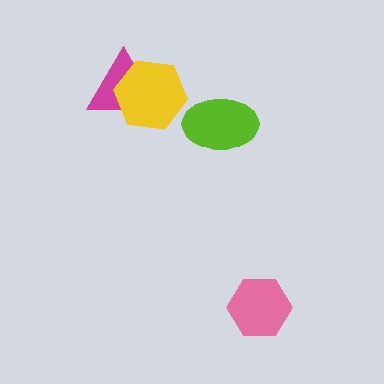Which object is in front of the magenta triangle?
The yellow hexagon is in front of the magenta triangle.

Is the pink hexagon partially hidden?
No, no other shape covers it.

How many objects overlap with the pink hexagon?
0 objects overlap with the pink hexagon.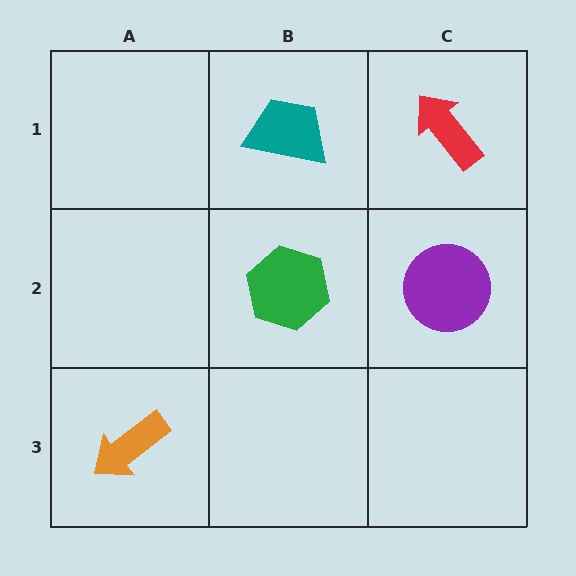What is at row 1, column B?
A teal trapezoid.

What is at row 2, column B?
A green hexagon.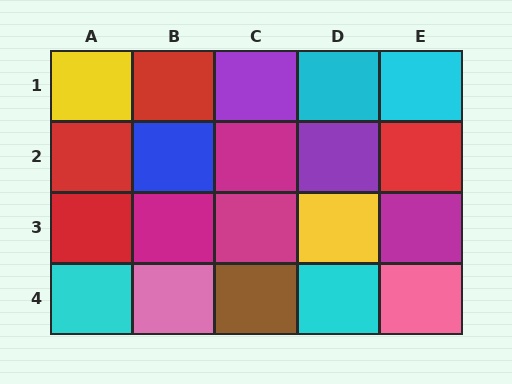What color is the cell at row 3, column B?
Magenta.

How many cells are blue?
1 cell is blue.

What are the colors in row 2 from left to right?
Red, blue, magenta, purple, red.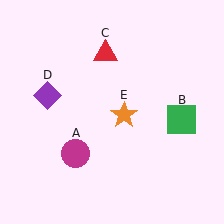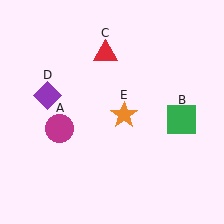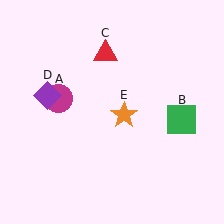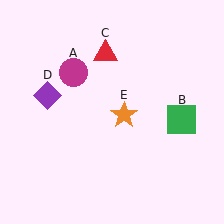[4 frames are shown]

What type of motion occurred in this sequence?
The magenta circle (object A) rotated clockwise around the center of the scene.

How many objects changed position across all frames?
1 object changed position: magenta circle (object A).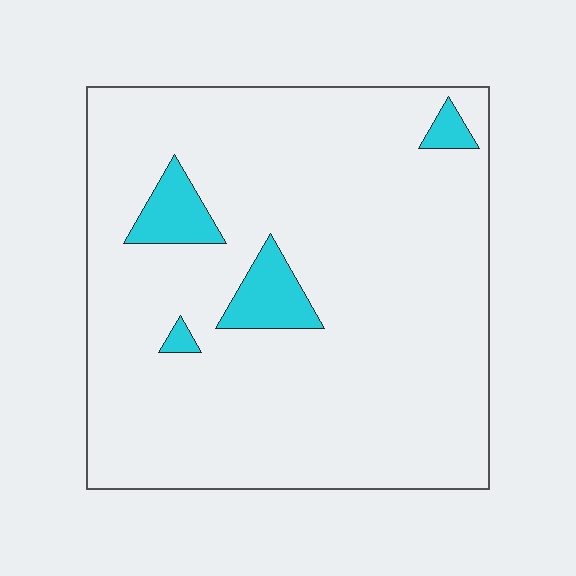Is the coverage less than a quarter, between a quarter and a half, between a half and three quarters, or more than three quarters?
Less than a quarter.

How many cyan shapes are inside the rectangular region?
4.